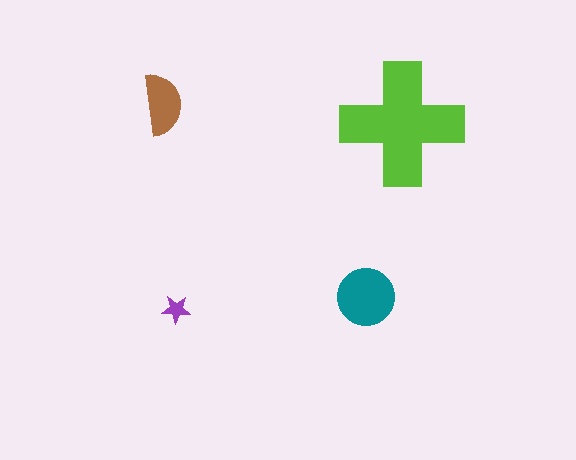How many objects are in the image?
There are 4 objects in the image.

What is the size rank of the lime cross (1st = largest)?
1st.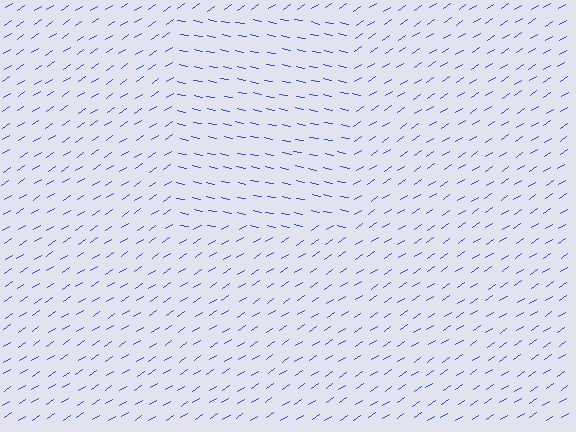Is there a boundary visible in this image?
Yes, there is a texture boundary formed by a change in line orientation.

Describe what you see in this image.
The image is filled with small blue line segments. A rectangle region in the image has lines oriented differently from the surrounding lines, creating a visible texture boundary.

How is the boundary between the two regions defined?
The boundary is defined purely by a change in line orientation (approximately 45 degrees difference). All lines are the same color and thickness.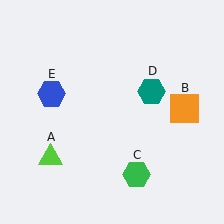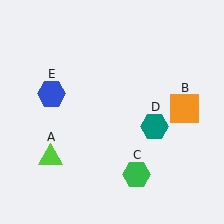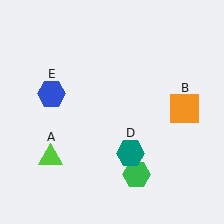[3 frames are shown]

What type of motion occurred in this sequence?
The teal hexagon (object D) rotated clockwise around the center of the scene.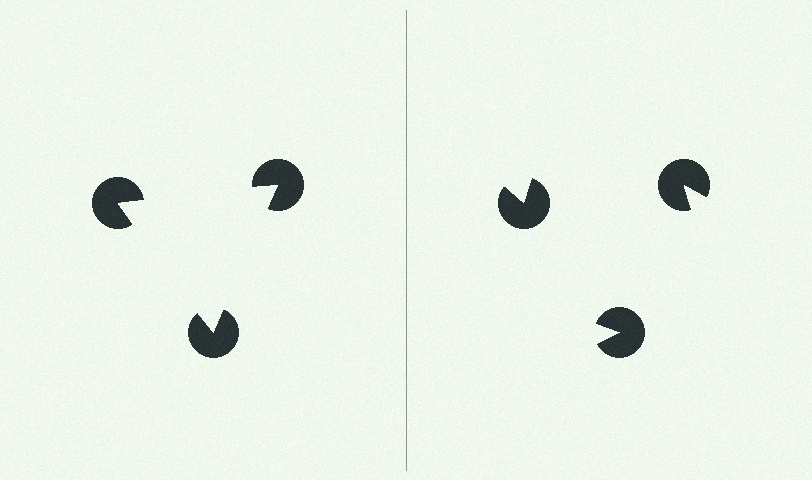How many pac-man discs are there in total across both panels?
6 — 3 on each side.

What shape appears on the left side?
An illusory triangle.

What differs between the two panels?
The pac-man discs are positioned identically on both sides; only the wedge orientations differ. On the left they align to a triangle; on the right they are misaligned.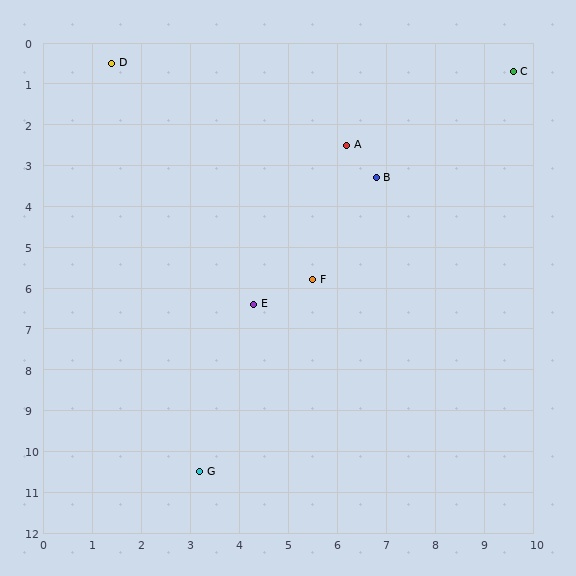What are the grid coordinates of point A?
Point A is at approximately (6.2, 2.5).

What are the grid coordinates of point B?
Point B is at approximately (6.8, 3.3).